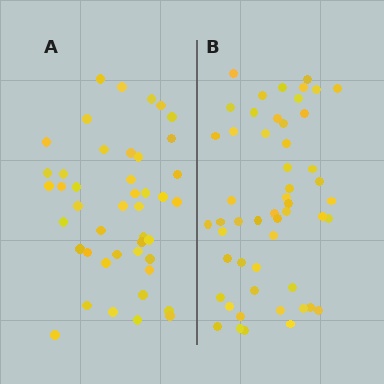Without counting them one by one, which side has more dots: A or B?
Region B (the right region) has more dots.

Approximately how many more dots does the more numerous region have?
Region B has roughly 8 or so more dots than region A.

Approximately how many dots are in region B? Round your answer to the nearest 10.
About 50 dots. (The exact count is 52, which rounds to 50.)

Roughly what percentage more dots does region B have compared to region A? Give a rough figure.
About 20% more.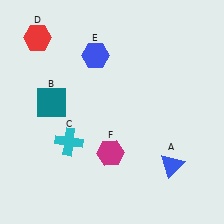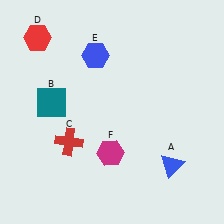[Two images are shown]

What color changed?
The cross (C) changed from cyan in Image 1 to red in Image 2.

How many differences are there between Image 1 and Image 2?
There is 1 difference between the two images.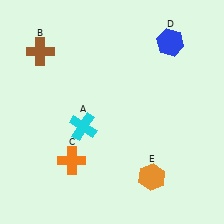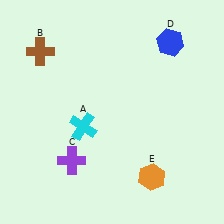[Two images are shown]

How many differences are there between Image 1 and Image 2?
There is 1 difference between the two images.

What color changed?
The cross (C) changed from orange in Image 1 to purple in Image 2.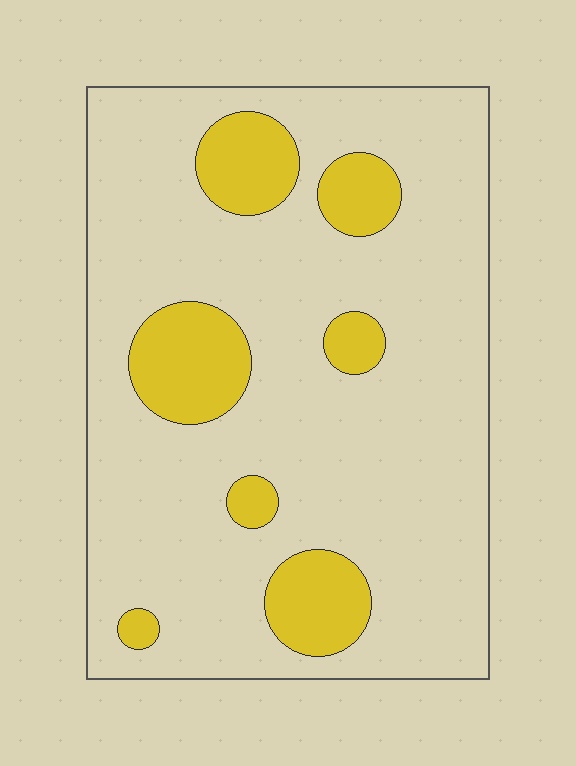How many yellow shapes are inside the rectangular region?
7.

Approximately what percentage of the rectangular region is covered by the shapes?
Approximately 20%.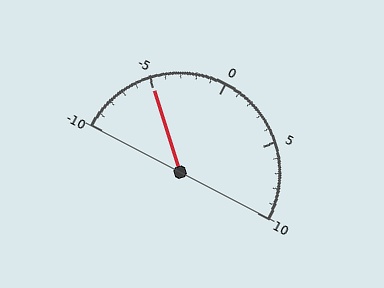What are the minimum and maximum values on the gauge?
The gauge ranges from -10 to 10.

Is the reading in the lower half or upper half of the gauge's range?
The reading is in the lower half of the range (-10 to 10).